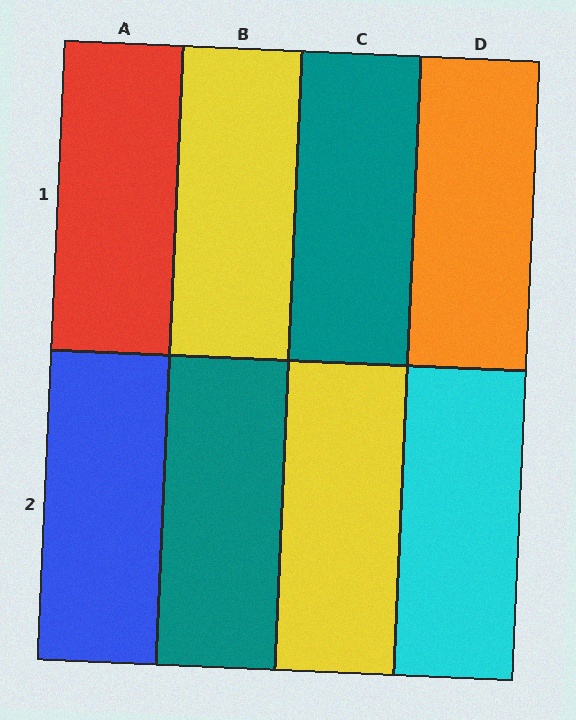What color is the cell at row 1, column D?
Orange.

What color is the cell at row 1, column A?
Red.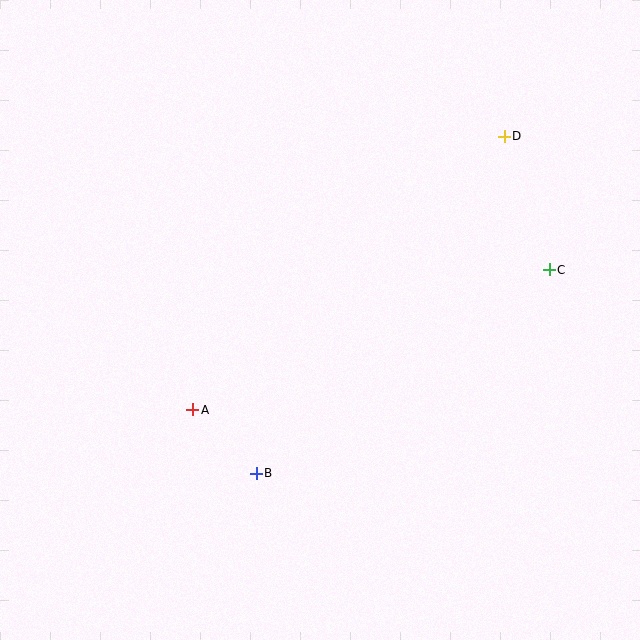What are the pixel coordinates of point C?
Point C is at (549, 270).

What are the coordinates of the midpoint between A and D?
The midpoint between A and D is at (349, 273).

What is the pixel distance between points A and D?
The distance between A and D is 414 pixels.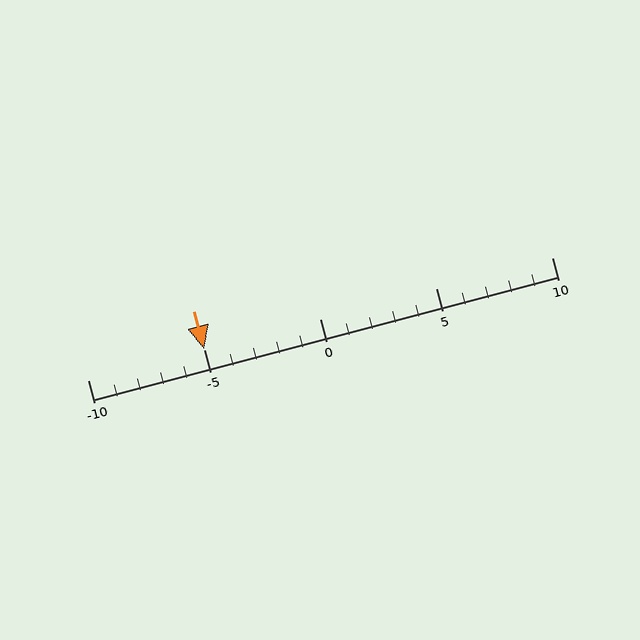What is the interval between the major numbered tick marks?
The major tick marks are spaced 5 units apart.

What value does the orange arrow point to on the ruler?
The orange arrow points to approximately -5.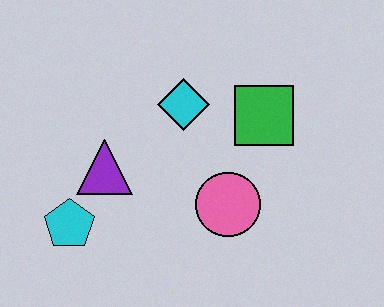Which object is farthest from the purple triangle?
The green square is farthest from the purple triangle.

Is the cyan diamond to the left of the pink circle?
Yes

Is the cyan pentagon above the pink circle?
No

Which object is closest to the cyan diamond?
The green square is closest to the cyan diamond.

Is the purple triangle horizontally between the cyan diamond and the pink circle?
No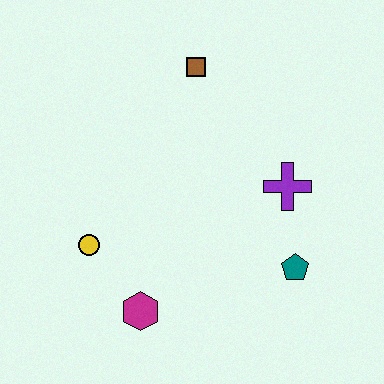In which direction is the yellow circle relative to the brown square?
The yellow circle is below the brown square.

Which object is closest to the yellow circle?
The magenta hexagon is closest to the yellow circle.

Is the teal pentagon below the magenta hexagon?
No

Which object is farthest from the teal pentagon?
The brown square is farthest from the teal pentagon.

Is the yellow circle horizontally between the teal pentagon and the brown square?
No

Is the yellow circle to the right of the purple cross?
No